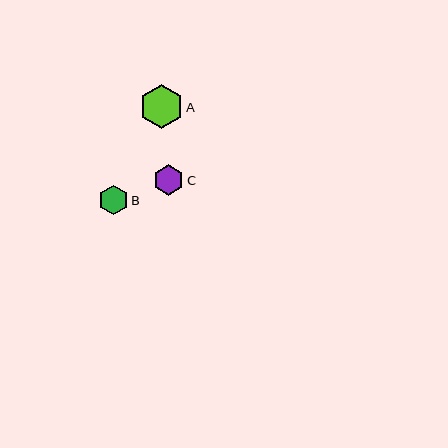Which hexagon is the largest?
Hexagon A is the largest with a size of approximately 44 pixels.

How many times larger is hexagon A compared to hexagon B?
Hexagon A is approximately 1.5 times the size of hexagon B.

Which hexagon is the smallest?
Hexagon B is the smallest with a size of approximately 29 pixels.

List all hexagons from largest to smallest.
From largest to smallest: A, C, B.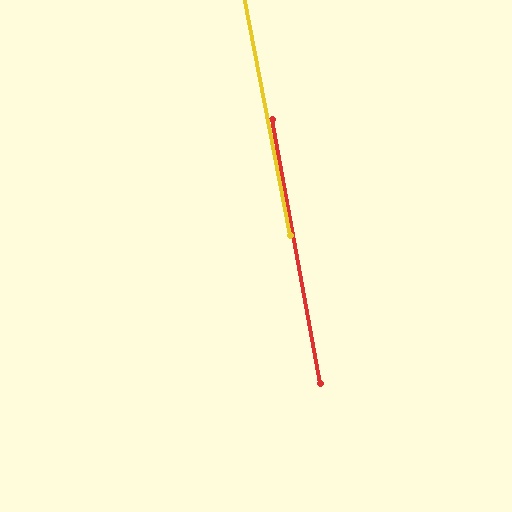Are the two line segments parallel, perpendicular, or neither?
Parallel — their directions differ by only 0.3°.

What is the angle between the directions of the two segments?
Approximately 0 degrees.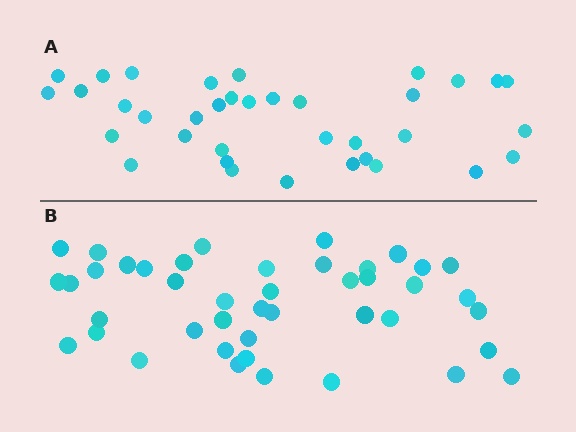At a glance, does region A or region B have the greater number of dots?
Region B (the bottom region) has more dots.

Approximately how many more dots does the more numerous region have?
Region B has roughly 8 or so more dots than region A.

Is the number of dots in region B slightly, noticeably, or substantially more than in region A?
Region B has only slightly more — the two regions are fairly close. The ratio is roughly 1.2 to 1.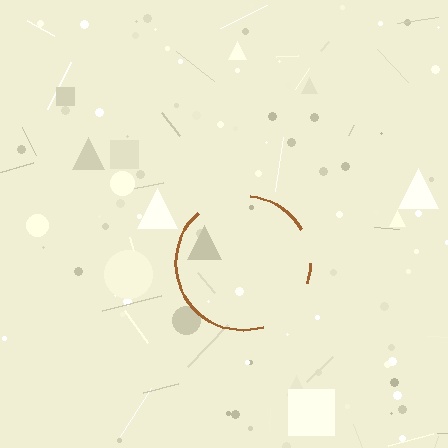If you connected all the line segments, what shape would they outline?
They would outline a circle.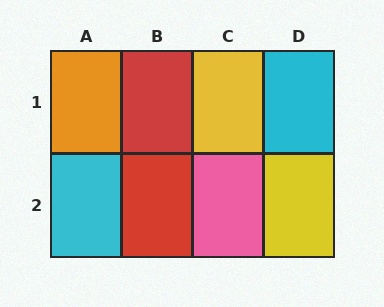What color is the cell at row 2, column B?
Red.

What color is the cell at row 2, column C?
Pink.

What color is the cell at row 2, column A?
Cyan.